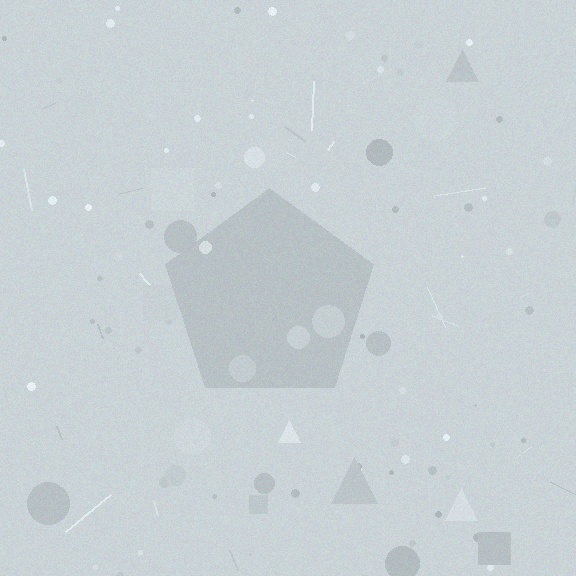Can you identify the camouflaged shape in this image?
The camouflaged shape is a pentagon.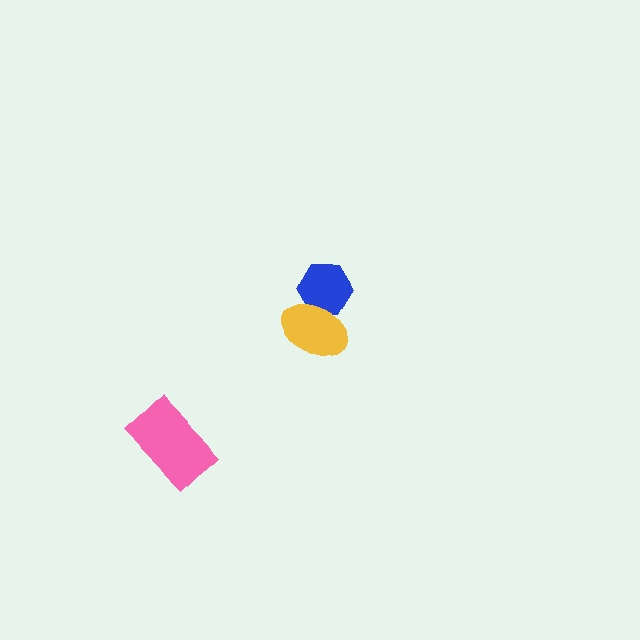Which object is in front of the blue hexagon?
The yellow ellipse is in front of the blue hexagon.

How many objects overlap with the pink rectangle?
0 objects overlap with the pink rectangle.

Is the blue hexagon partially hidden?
Yes, it is partially covered by another shape.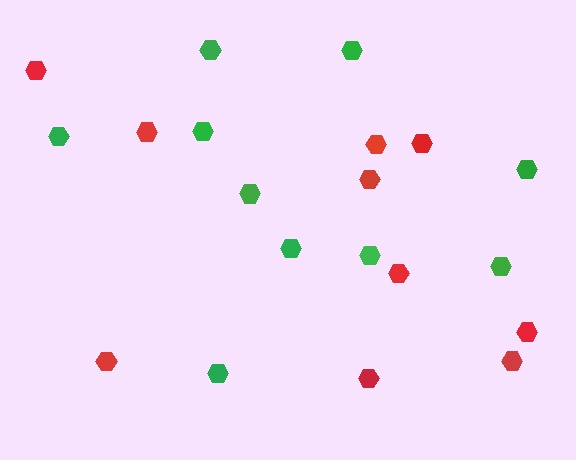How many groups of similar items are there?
There are 2 groups: one group of red hexagons (10) and one group of green hexagons (10).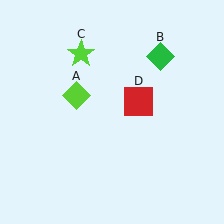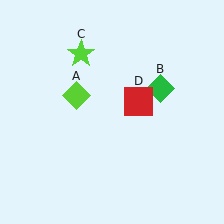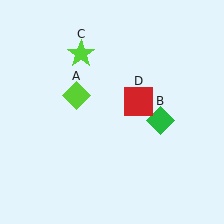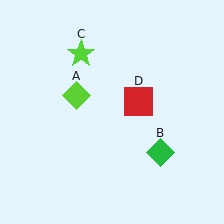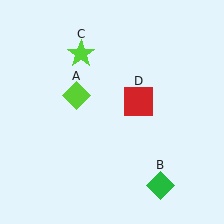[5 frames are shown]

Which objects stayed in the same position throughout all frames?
Lime diamond (object A) and lime star (object C) and red square (object D) remained stationary.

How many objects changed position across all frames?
1 object changed position: green diamond (object B).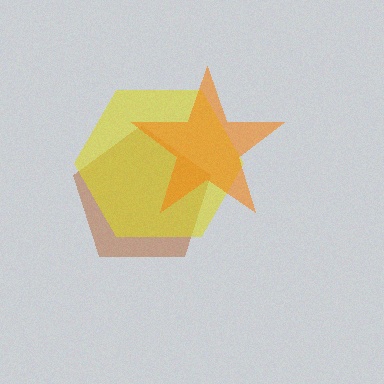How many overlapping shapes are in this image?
There are 3 overlapping shapes in the image.